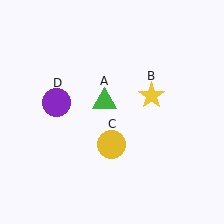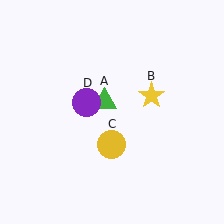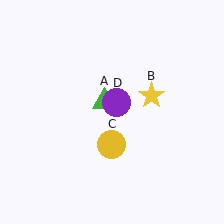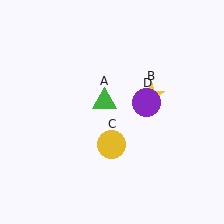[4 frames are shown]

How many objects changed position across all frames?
1 object changed position: purple circle (object D).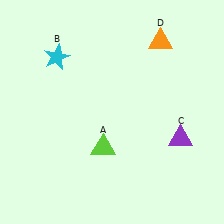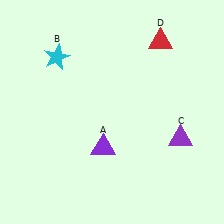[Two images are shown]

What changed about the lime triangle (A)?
In Image 1, A is lime. In Image 2, it changed to purple.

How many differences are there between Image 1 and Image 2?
There are 2 differences between the two images.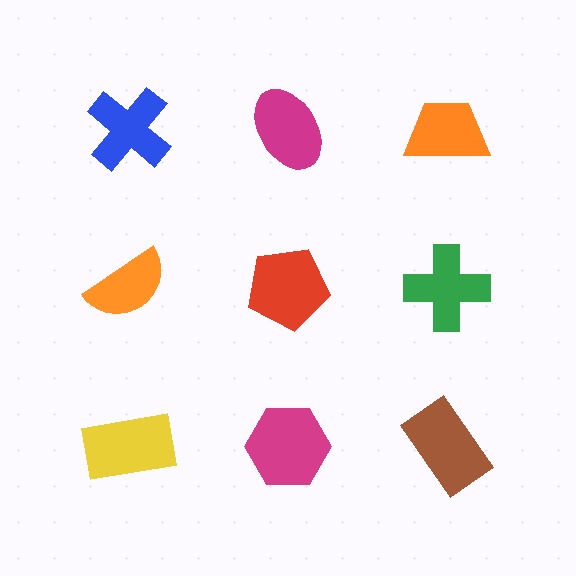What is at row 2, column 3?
A green cross.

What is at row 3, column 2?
A magenta hexagon.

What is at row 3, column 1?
A yellow rectangle.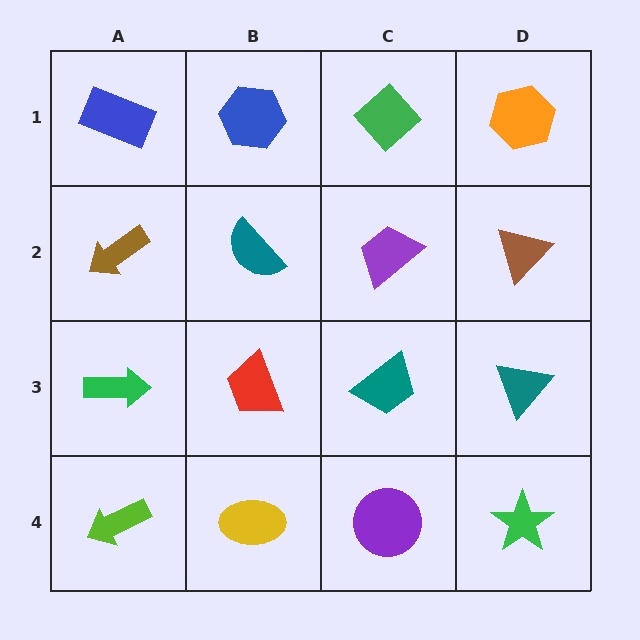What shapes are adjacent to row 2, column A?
A blue rectangle (row 1, column A), a green arrow (row 3, column A), a teal semicircle (row 2, column B).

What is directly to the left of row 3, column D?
A teal trapezoid.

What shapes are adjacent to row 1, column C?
A purple trapezoid (row 2, column C), a blue hexagon (row 1, column B), an orange hexagon (row 1, column D).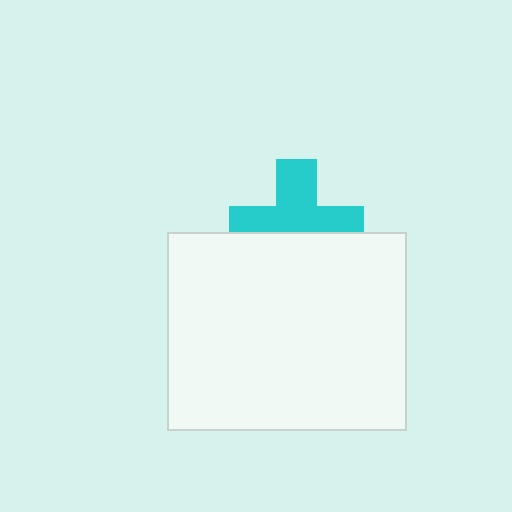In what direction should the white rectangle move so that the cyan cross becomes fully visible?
The white rectangle should move down. That is the shortest direction to clear the overlap and leave the cyan cross fully visible.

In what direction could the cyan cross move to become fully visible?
The cyan cross could move up. That would shift it out from behind the white rectangle entirely.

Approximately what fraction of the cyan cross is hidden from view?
Roughly 43% of the cyan cross is hidden behind the white rectangle.